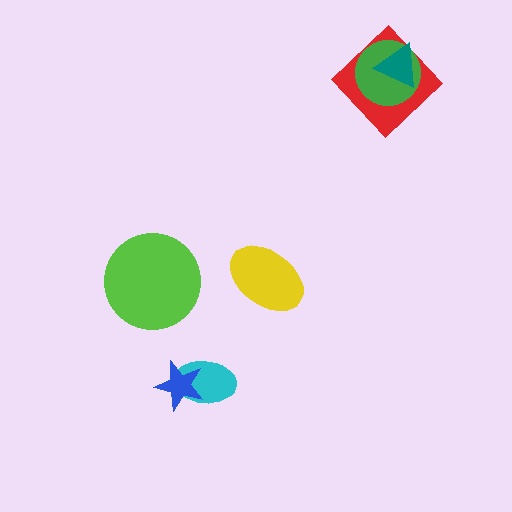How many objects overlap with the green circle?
2 objects overlap with the green circle.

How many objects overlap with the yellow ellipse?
0 objects overlap with the yellow ellipse.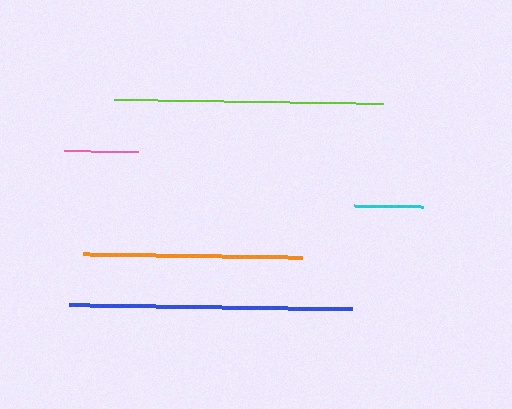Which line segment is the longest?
The blue line is the longest at approximately 283 pixels.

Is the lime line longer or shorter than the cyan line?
The lime line is longer than the cyan line.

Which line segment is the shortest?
The cyan line is the shortest at approximately 69 pixels.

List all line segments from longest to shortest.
From longest to shortest: blue, lime, orange, pink, cyan.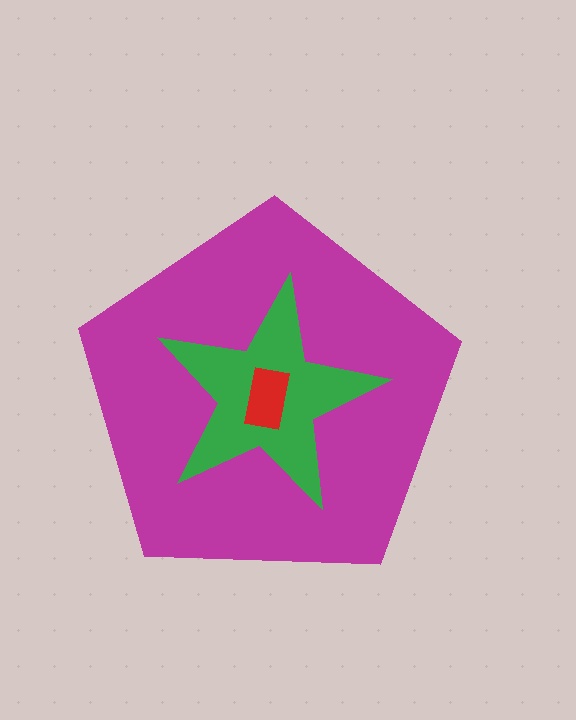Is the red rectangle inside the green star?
Yes.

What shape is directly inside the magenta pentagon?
The green star.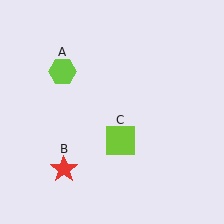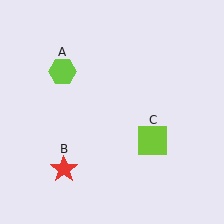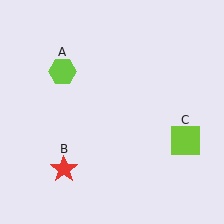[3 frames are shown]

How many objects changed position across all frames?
1 object changed position: lime square (object C).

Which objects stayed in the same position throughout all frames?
Lime hexagon (object A) and red star (object B) remained stationary.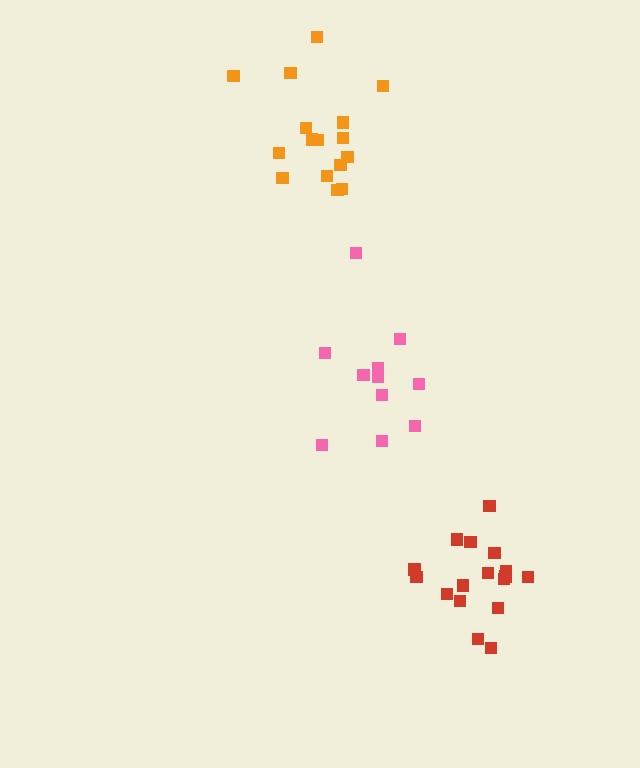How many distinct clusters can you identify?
There are 3 distinct clusters.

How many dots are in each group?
Group 1: 16 dots, Group 2: 11 dots, Group 3: 17 dots (44 total).